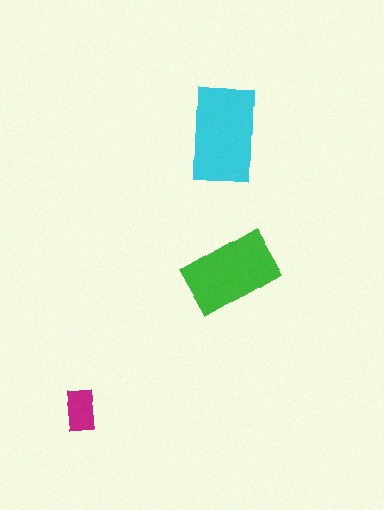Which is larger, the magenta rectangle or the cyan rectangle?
The cyan one.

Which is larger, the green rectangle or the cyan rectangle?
The cyan one.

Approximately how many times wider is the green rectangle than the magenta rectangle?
About 2 times wider.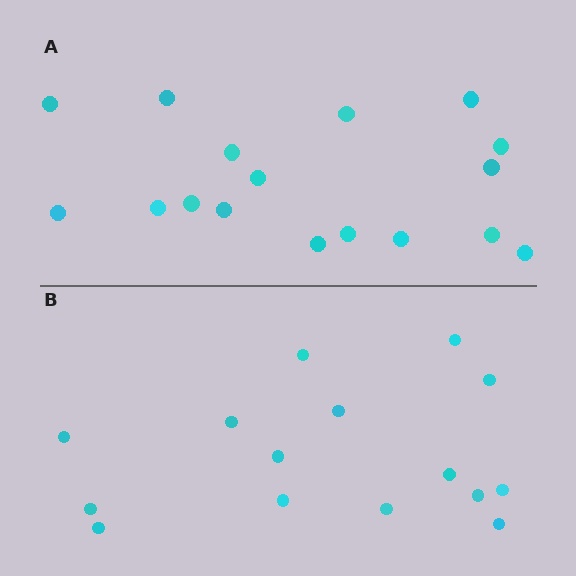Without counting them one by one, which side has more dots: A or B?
Region A (the top region) has more dots.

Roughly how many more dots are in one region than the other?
Region A has just a few more — roughly 2 or 3 more dots than region B.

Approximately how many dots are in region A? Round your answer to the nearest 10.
About 20 dots. (The exact count is 17, which rounds to 20.)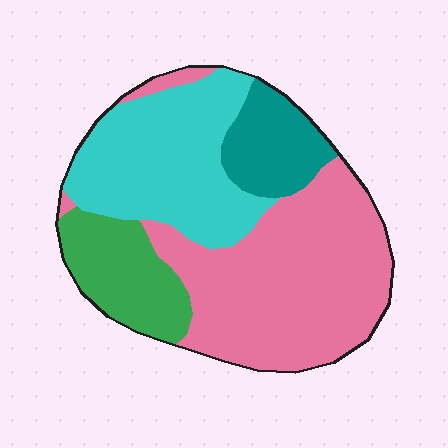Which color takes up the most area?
Pink, at roughly 45%.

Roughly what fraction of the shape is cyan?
Cyan covers 29% of the shape.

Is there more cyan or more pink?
Pink.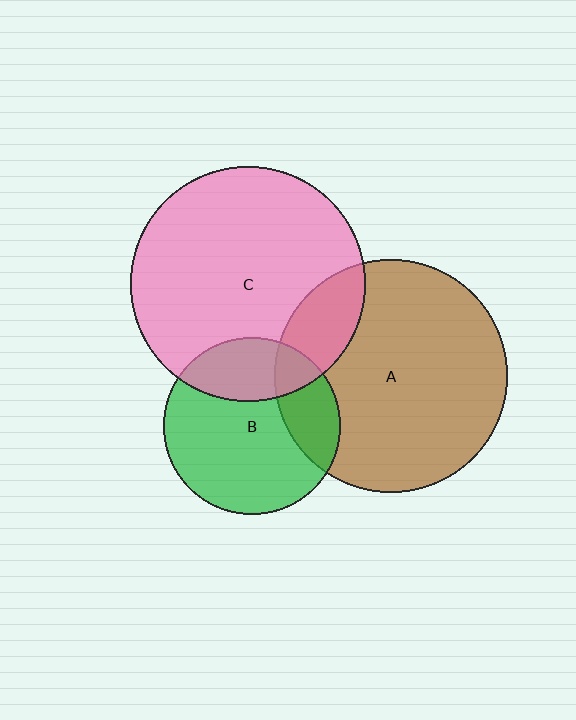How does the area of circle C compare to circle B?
Approximately 1.7 times.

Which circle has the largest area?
Circle C (pink).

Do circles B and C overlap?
Yes.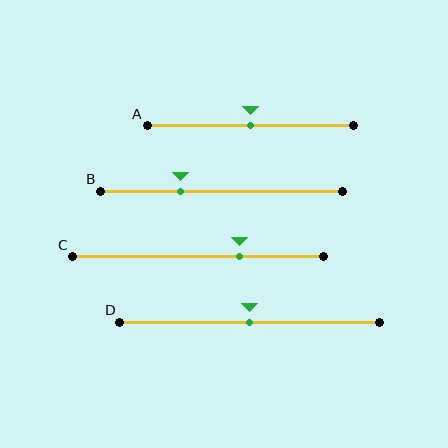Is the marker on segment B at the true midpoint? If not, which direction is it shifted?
No, the marker on segment B is shifted to the left by about 17% of the segment length.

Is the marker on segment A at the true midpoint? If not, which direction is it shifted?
Yes, the marker on segment A is at the true midpoint.